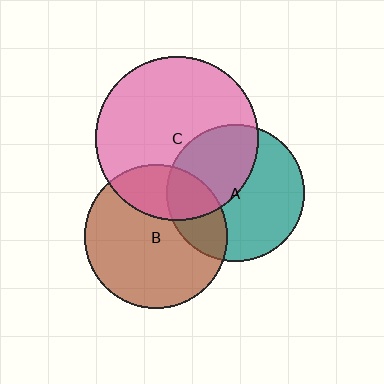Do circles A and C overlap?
Yes.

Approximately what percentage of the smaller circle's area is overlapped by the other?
Approximately 40%.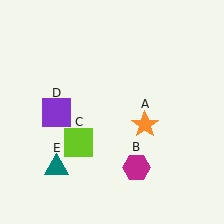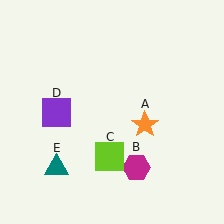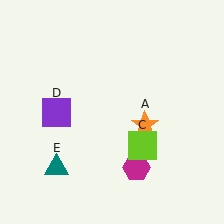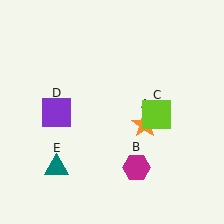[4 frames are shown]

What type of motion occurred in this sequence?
The lime square (object C) rotated counterclockwise around the center of the scene.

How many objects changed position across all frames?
1 object changed position: lime square (object C).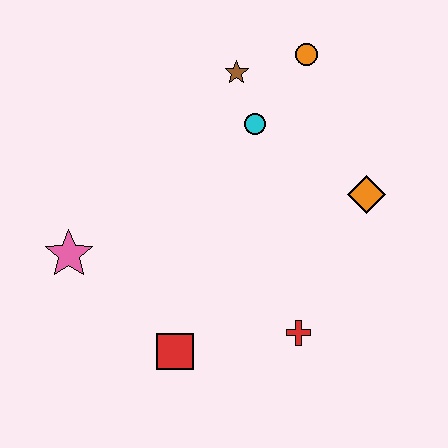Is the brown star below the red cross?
No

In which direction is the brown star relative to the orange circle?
The brown star is to the left of the orange circle.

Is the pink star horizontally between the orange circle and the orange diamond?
No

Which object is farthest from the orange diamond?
The pink star is farthest from the orange diamond.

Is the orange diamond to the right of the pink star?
Yes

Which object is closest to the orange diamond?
The cyan circle is closest to the orange diamond.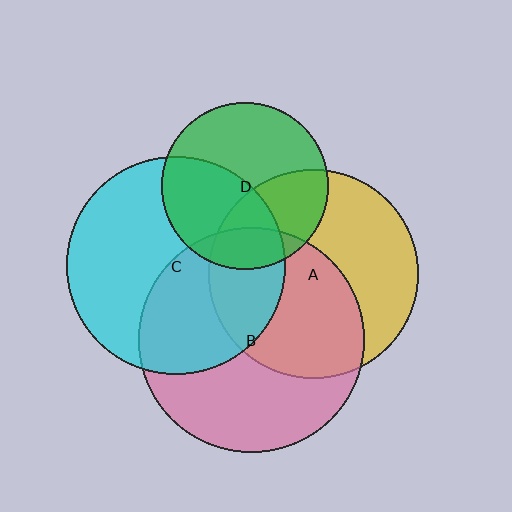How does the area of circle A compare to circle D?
Approximately 1.6 times.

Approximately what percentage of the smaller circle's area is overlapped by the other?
Approximately 45%.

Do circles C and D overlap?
Yes.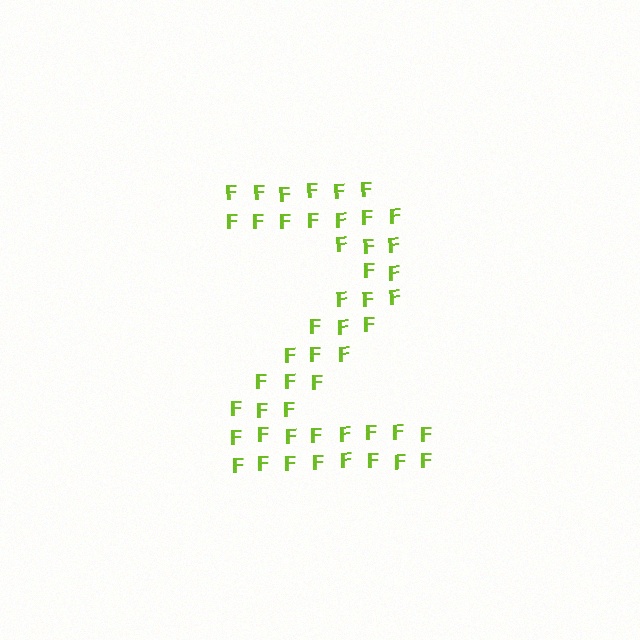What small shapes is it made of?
It is made of small letter F's.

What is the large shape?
The large shape is the digit 2.